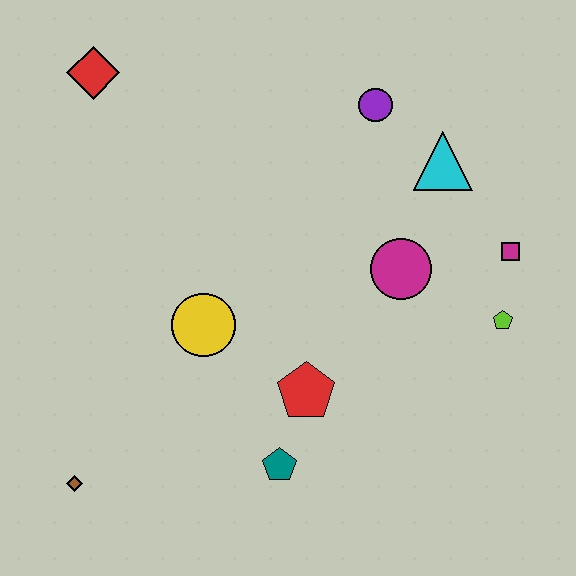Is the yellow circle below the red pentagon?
No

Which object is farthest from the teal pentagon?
The red diamond is farthest from the teal pentagon.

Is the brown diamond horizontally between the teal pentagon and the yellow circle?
No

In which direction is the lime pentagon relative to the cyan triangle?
The lime pentagon is below the cyan triangle.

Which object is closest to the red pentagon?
The teal pentagon is closest to the red pentagon.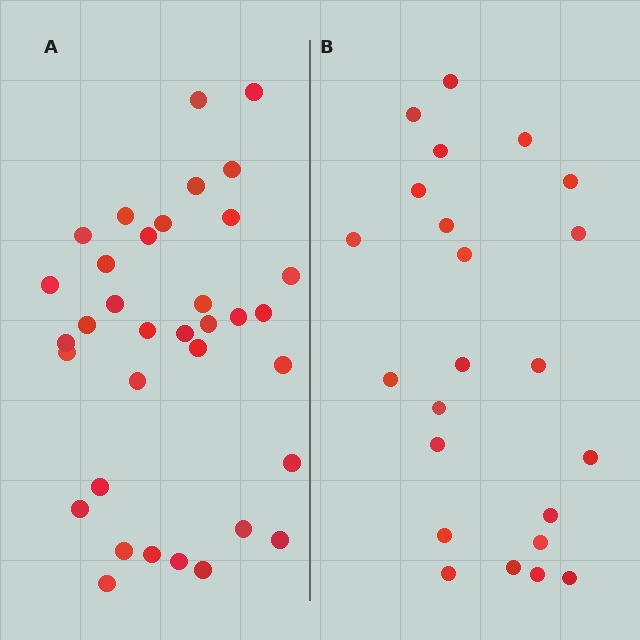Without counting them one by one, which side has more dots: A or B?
Region A (the left region) has more dots.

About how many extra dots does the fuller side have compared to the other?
Region A has roughly 12 or so more dots than region B.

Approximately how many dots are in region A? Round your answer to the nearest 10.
About 40 dots. (The exact count is 35, which rounds to 40.)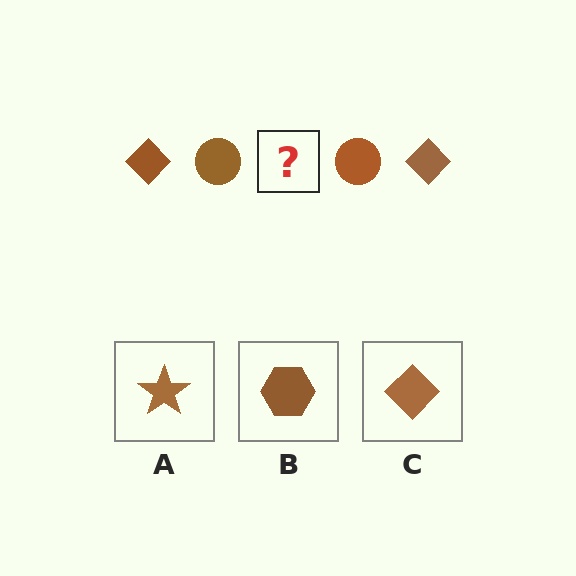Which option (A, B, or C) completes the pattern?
C.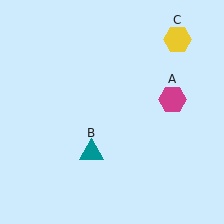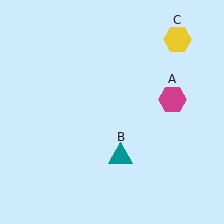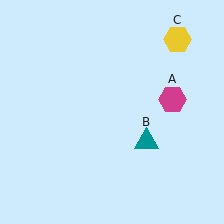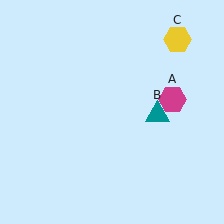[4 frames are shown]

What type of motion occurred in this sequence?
The teal triangle (object B) rotated counterclockwise around the center of the scene.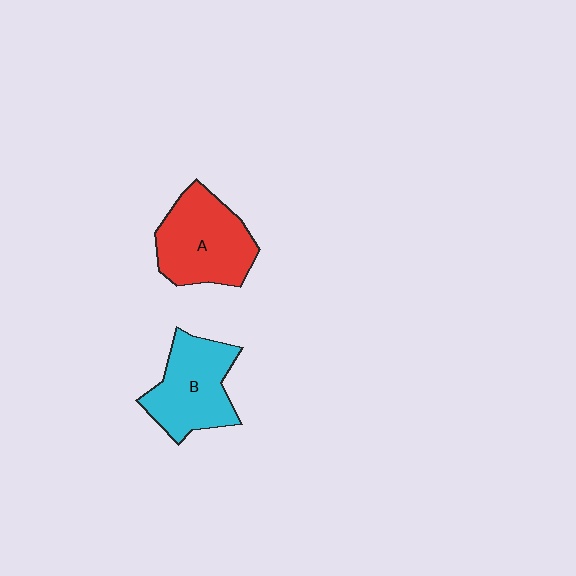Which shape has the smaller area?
Shape B (cyan).